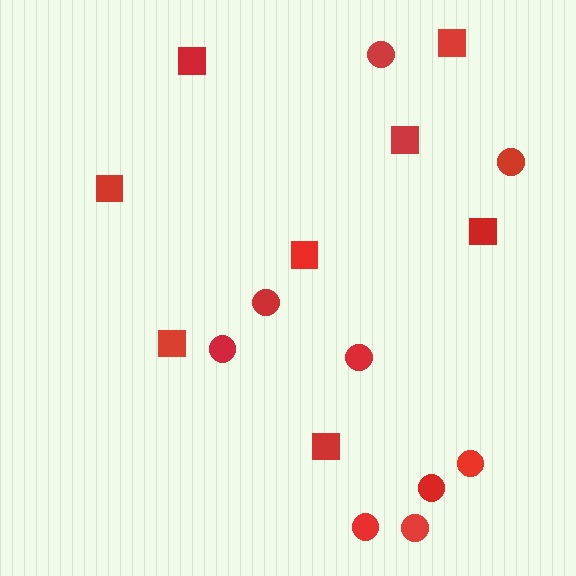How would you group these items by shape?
There are 2 groups: one group of circles (9) and one group of squares (8).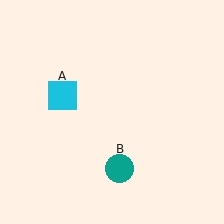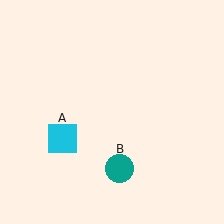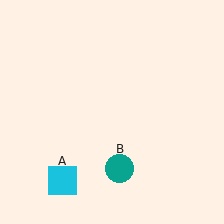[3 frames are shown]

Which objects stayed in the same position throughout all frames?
Teal circle (object B) remained stationary.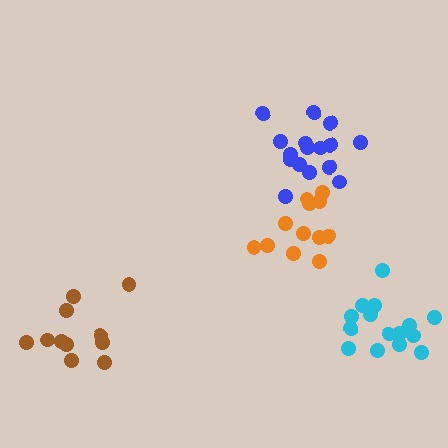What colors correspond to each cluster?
The clusters are colored: brown, blue, orange, cyan.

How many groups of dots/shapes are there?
There are 4 groups.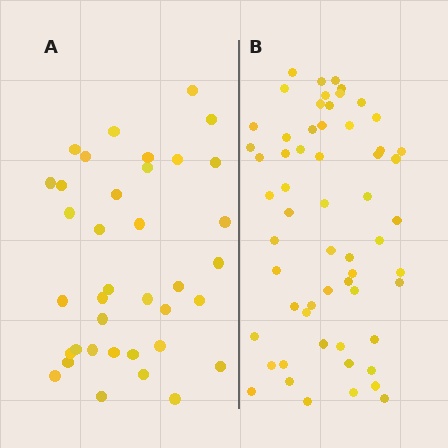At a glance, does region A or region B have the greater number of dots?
Region B (the right region) has more dots.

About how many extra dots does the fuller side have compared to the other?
Region B has approximately 20 more dots than region A.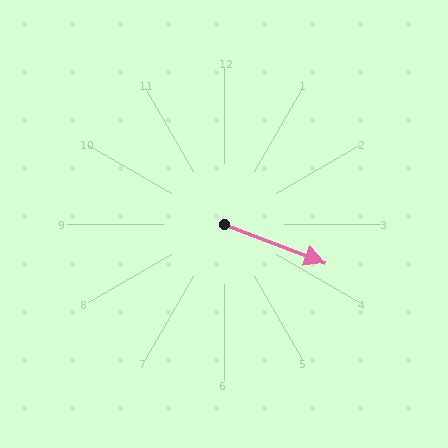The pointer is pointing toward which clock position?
Roughly 4 o'clock.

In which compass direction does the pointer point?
East.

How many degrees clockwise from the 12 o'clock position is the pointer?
Approximately 111 degrees.